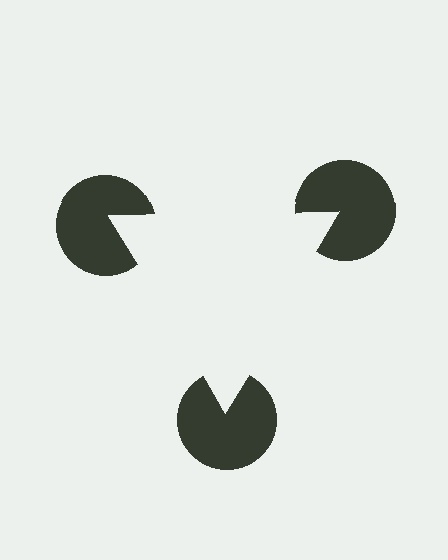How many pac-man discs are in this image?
There are 3 — one at each vertex of the illusory triangle.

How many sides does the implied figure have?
3 sides.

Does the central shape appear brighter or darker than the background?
It typically appears slightly brighter than the background, even though no actual brightness change is drawn.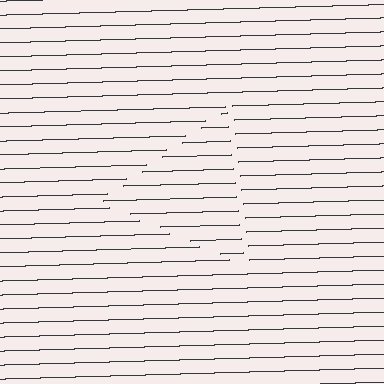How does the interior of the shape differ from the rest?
The interior of the shape contains the same grating, shifted by half a period — the contour is defined by the phase discontinuity where line-ends from the inner and outer gratings abut.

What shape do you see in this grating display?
An illusory triangle. The interior of the shape contains the same grating, shifted by half a period — the contour is defined by the phase discontinuity where line-ends from the inner and outer gratings abut.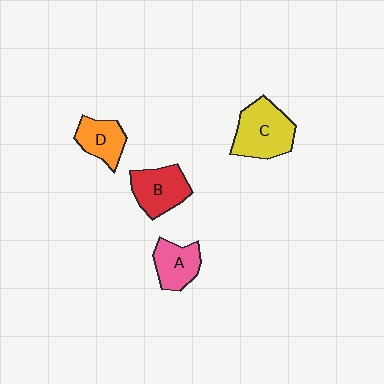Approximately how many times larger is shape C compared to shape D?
Approximately 1.6 times.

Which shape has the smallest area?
Shape D (orange).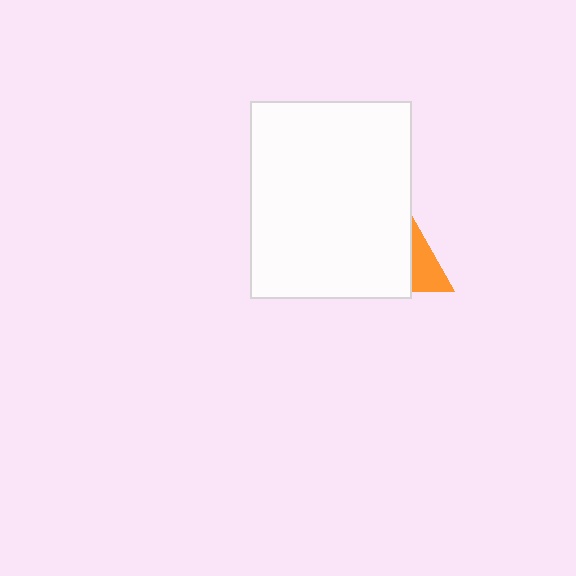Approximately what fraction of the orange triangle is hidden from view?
Roughly 66% of the orange triangle is hidden behind the white rectangle.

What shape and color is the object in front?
The object in front is a white rectangle.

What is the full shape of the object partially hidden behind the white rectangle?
The partially hidden object is an orange triangle.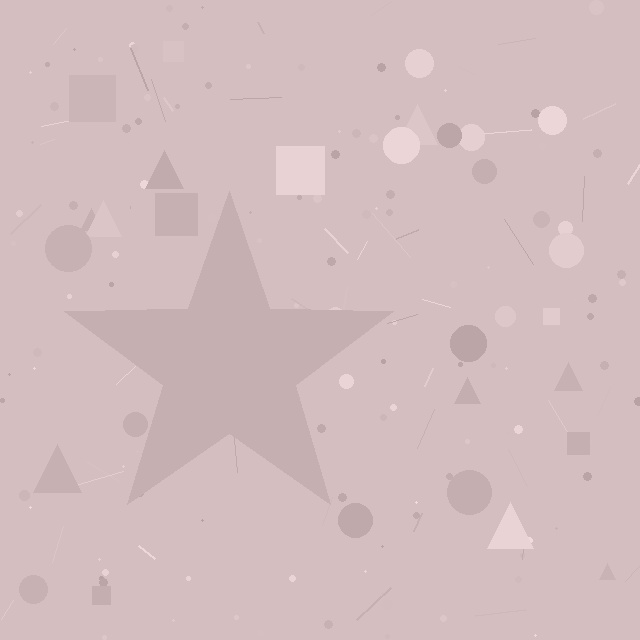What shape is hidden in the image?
A star is hidden in the image.